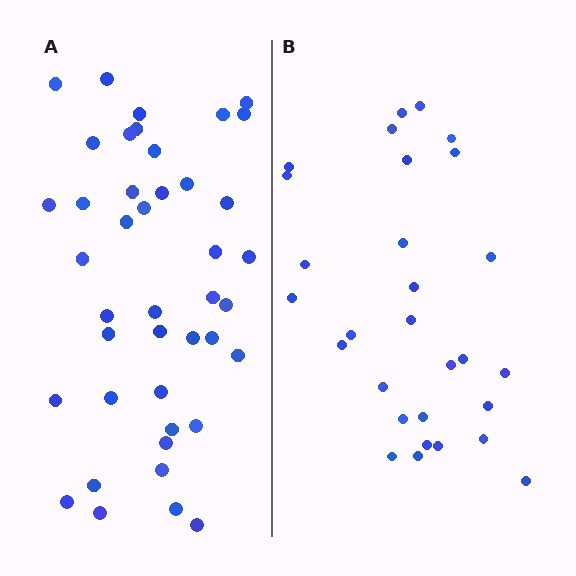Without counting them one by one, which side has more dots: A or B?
Region A (the left region) has more dots.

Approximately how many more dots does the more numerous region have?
Region A has approximately 15 more dots than region B.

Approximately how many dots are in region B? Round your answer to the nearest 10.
About 30 dots. (The exact count is 29, which rounds to 30.)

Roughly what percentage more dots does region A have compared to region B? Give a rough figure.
About 45% more.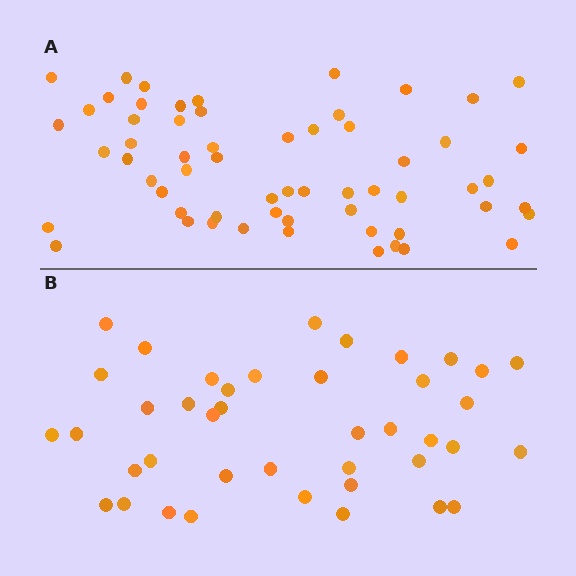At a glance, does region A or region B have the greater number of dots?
Region A (the top region) has more dots.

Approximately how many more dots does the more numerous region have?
Region A has approximately 20 more dots than region B.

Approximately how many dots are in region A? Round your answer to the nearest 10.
About 60 dots.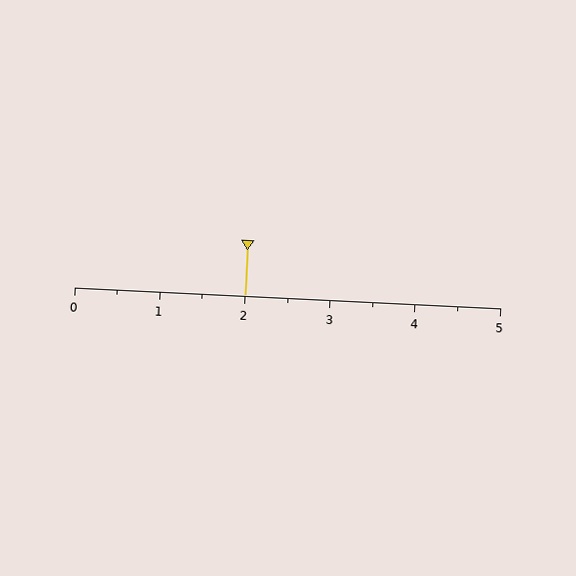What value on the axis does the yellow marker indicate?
The marker indicates approximately 2.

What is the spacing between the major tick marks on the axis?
The major ticks are spaced 1 apart.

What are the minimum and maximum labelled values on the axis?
The axis runs from 0 to 5.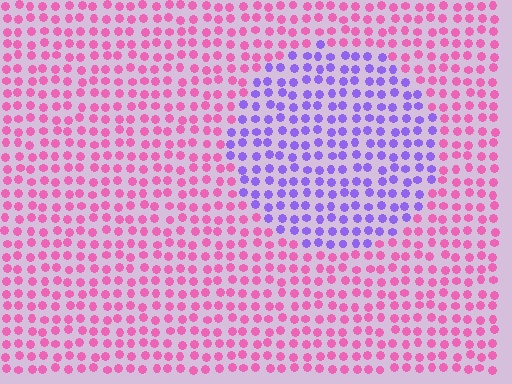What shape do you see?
I see a circle.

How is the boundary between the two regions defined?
The boundary is defined purely by a slight shift in hue (about 64 degrees). Spacing, size, and orientation are identical on both sides.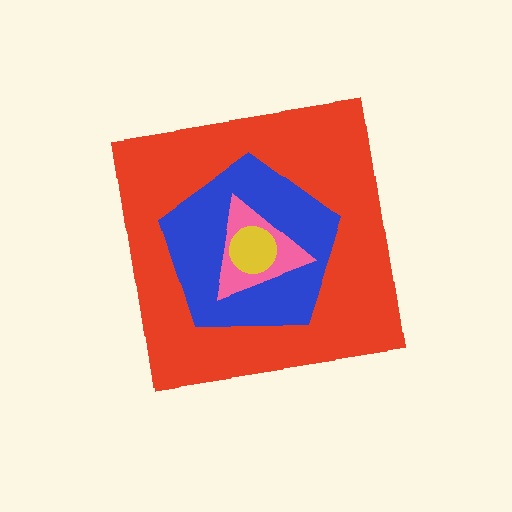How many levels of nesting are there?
4.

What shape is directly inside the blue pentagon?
The pink triangle.